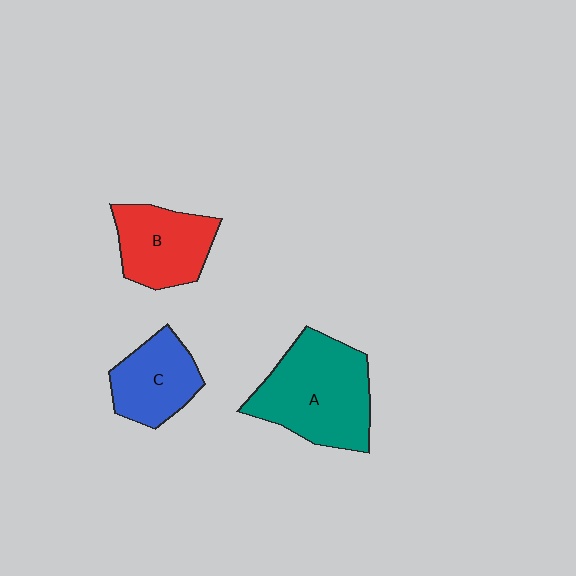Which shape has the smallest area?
Shape C (blue).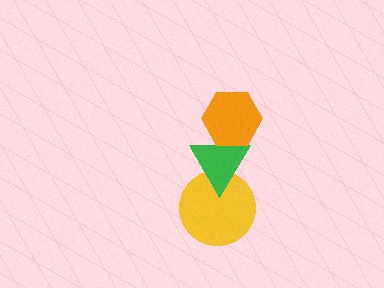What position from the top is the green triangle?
The green triangle is 2nd from the top.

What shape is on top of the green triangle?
The orange hexagon is on top of the green triangle.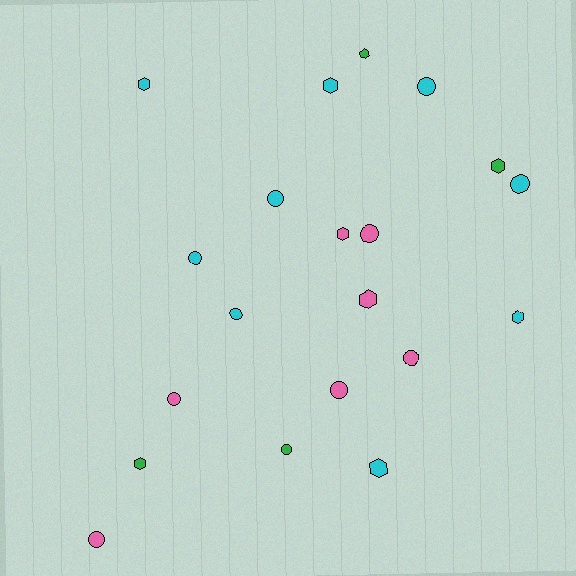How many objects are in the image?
There are 20 objects.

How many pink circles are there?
There are 5 pink circles.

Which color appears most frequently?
Cyan, with 9 objects.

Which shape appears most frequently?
Circle, with 11 objects.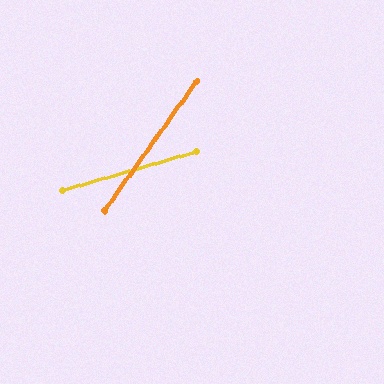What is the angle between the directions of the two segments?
Approximately 39 degrees.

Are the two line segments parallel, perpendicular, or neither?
Neither parallel nor perpendicular — they differ by about 39°.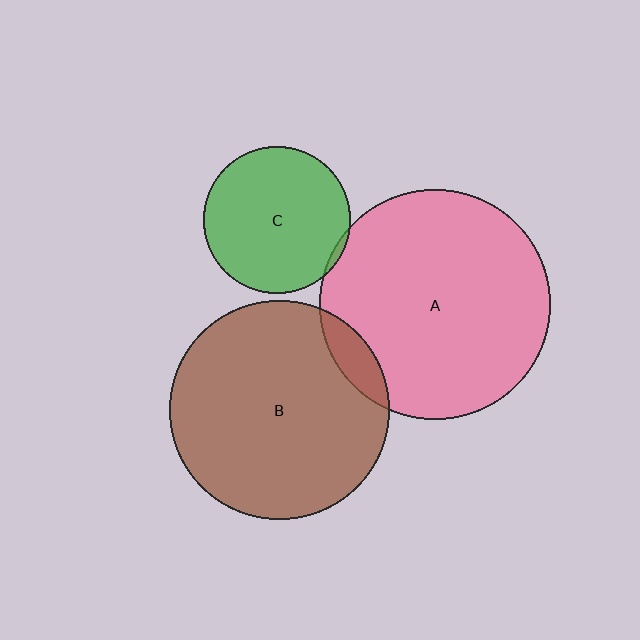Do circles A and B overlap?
Yes.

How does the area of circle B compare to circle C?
Approximately 2.2 times.